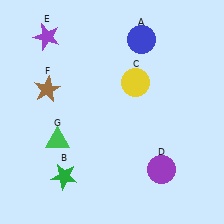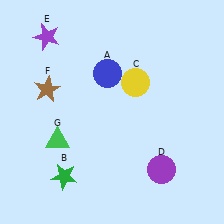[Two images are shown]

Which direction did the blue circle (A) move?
The blue circle (A) moved left.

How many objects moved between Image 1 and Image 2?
1 object moved between the two images.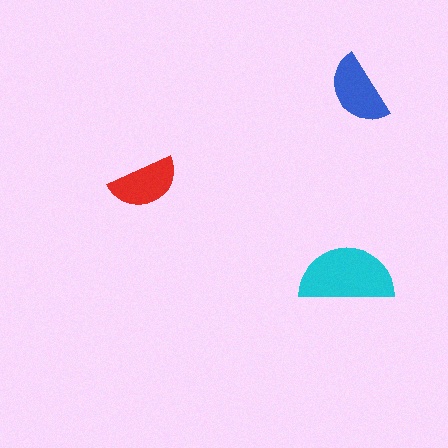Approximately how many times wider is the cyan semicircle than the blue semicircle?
About 1.5 times wider.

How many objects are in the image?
There are 3 objects in the image.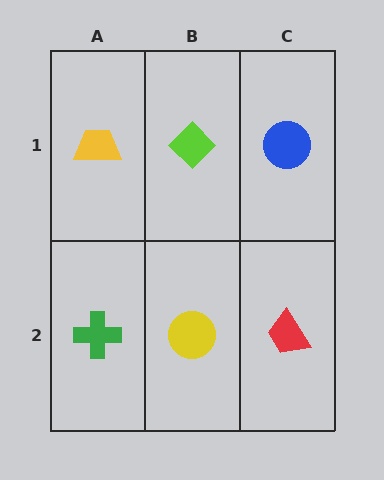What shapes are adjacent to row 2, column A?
A yellow trapezoid (row 1, column A), a yellow circle (row 2, column B).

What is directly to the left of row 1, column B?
A yellow trapezoid.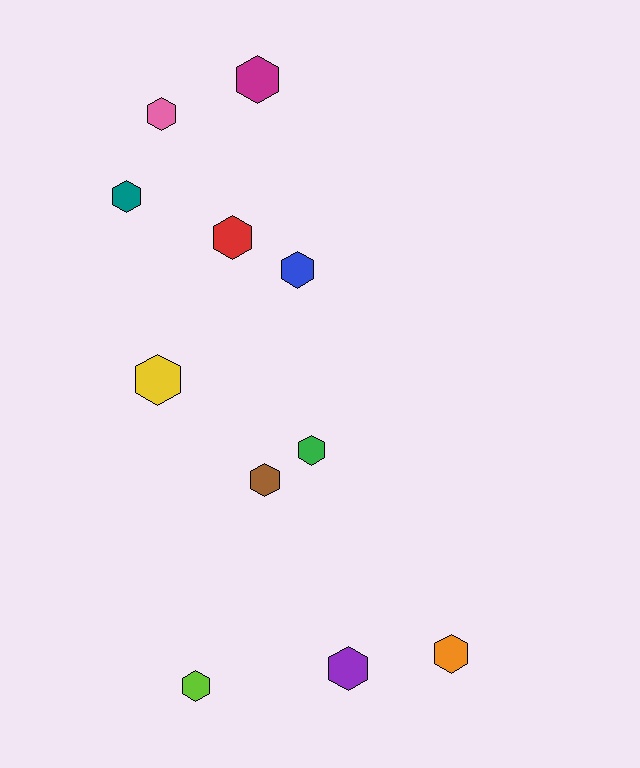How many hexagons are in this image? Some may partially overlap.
There are 11 hexagons.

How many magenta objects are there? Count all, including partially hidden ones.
There is 1 magenta object.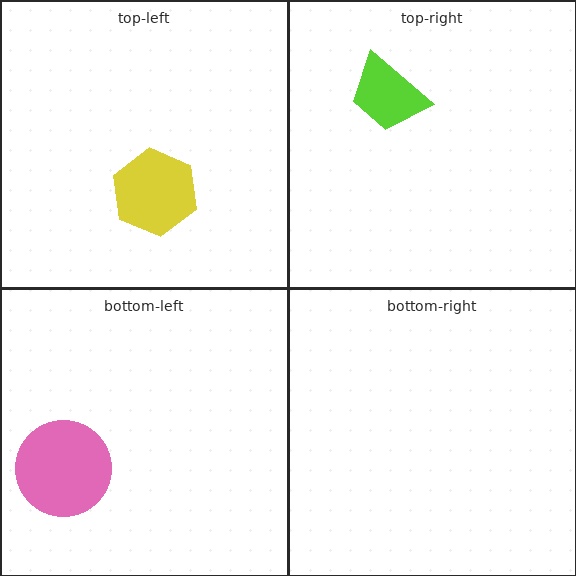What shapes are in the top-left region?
The yellow hexagon.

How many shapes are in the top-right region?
1.